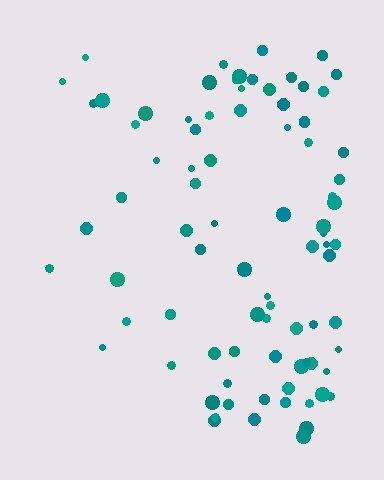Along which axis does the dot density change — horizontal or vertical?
Horizontal.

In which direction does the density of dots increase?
From left to right, with the right side densest.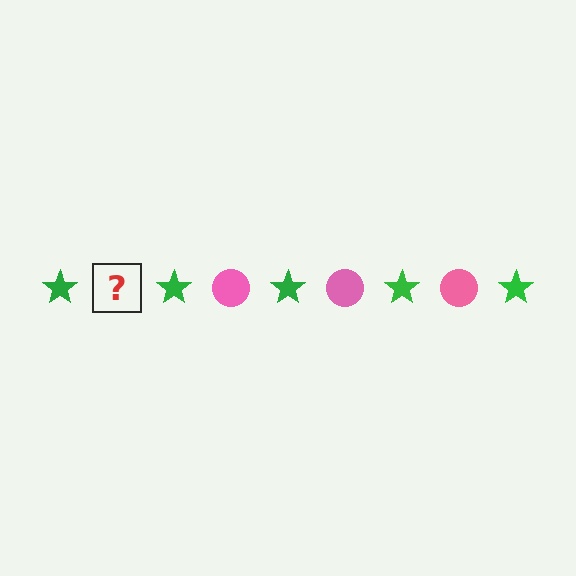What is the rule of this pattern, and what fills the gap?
The rule is that the pattern alternates between green star and pink circle. The gap should be filled with a pink circle.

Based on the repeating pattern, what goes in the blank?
The blank should be a pink circle.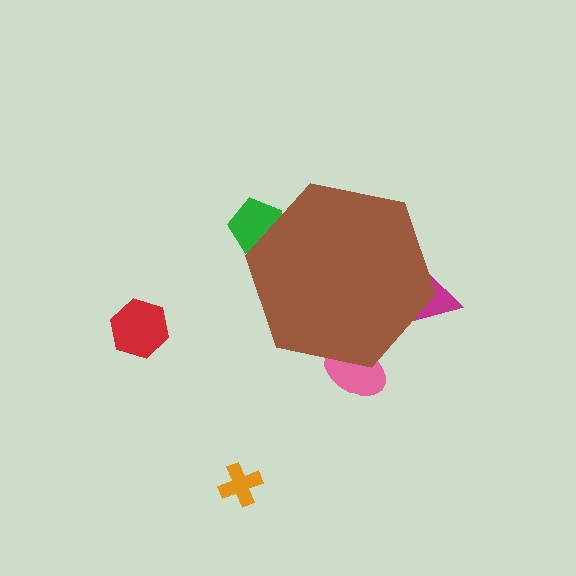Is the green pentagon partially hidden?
Yes, the green pentagon is partially hidden behind the brown hexagon.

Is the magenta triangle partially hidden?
Yes, the magenta triangle is partially hidden behind the brown hexagon.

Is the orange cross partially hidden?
No, the orange cross is fully visible.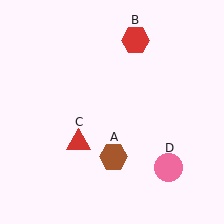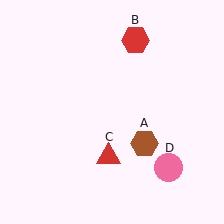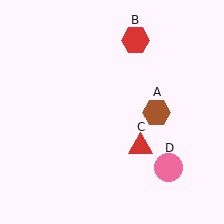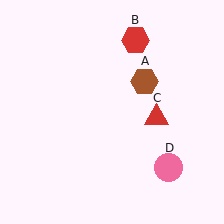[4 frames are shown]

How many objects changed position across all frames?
2 objects changed position: brown hexagon (object A), red triangle (object C).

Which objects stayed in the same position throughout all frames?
Red hexagon (object B) and pink circle (object D) remained stationary.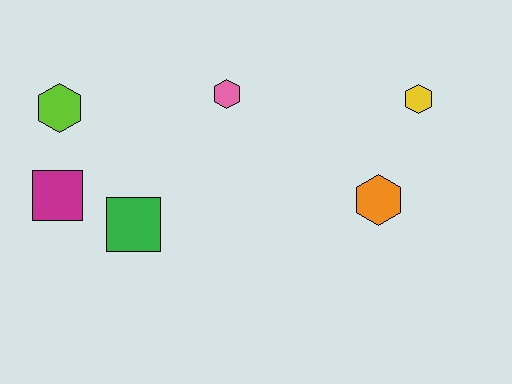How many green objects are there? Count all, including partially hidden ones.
There is 1 green object.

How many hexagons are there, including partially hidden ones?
There are 4 hexagons.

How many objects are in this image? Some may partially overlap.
There are 6 objects.